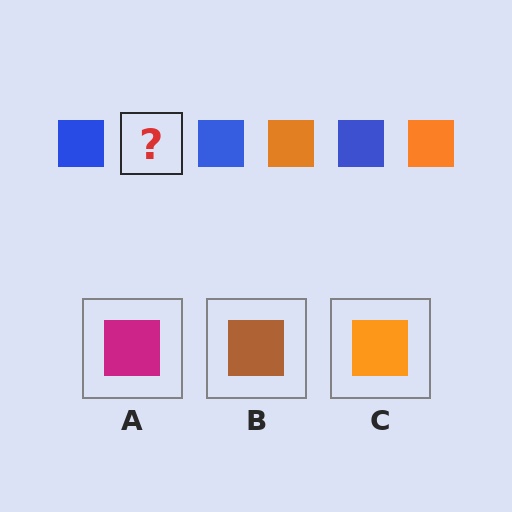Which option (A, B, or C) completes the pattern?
C.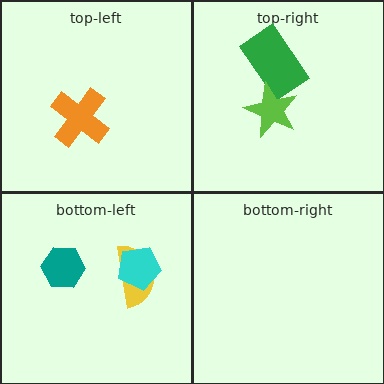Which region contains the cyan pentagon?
The bottom-left region.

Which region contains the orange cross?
The top-left region.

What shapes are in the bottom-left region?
The yellow semicircle, the cyan pentagon, the teal hexagon.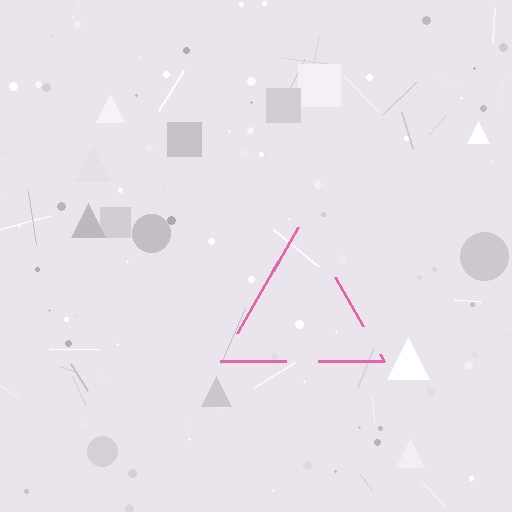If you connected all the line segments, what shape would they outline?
They would outline a triangle.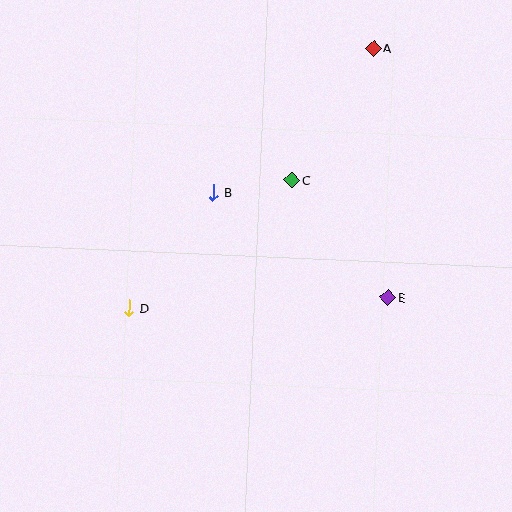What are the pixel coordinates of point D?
Point D is at (130, 308).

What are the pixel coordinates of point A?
Point A is at (373, 48).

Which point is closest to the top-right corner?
Point A is closest to the top-right corner.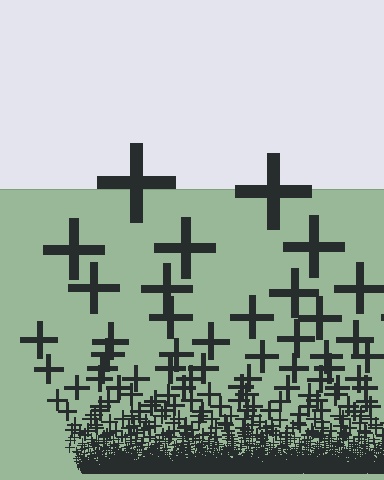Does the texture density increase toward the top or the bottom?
Density increases toward the bottom.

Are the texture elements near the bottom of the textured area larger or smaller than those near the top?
Smaller. The gradient is inverted — elements near the bottom are smaller and denser.